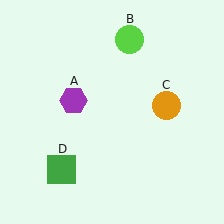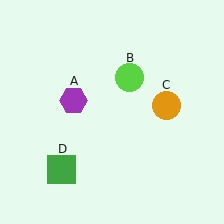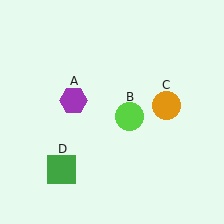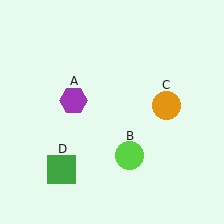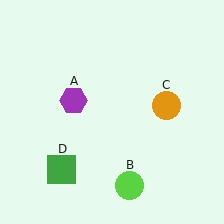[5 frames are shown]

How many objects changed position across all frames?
1 object changed position: lime circle (object B).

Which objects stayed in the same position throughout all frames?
Purple hexagon (object A) and orange circle (object C) and green square (object D) remained stationary.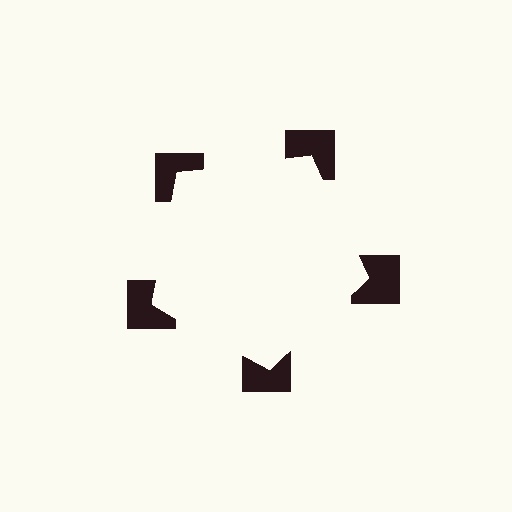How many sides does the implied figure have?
5 sides.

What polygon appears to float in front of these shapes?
An illusory pentagon — its edges are inferred from the aligned wedge cuts in the notched squares, not physically drawn.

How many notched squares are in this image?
There are 5 — one at each vertex of the illusory pentagon.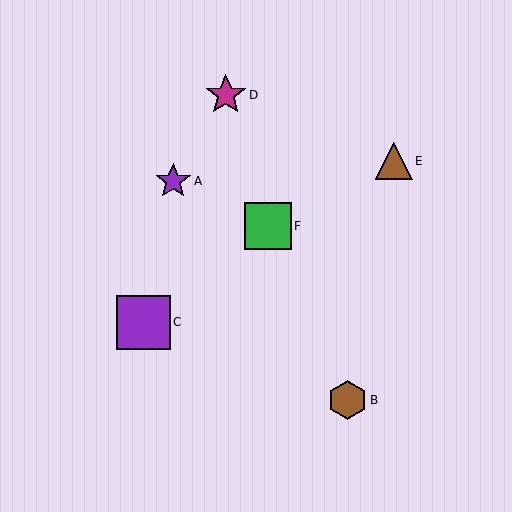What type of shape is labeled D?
Shape D is a magenta star.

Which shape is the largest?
The purple square (labeled C) is the largest.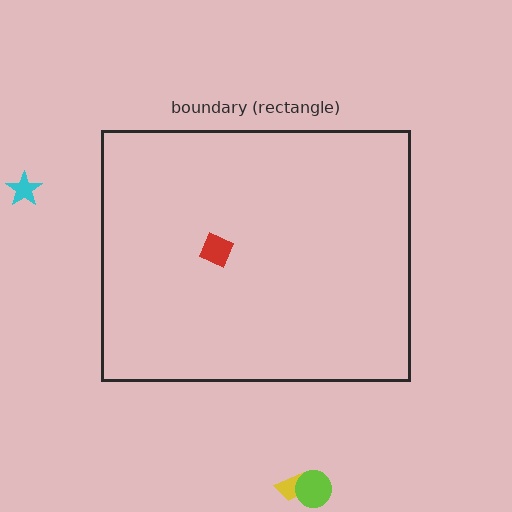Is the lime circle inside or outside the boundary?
Outside.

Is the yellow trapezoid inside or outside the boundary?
Outside.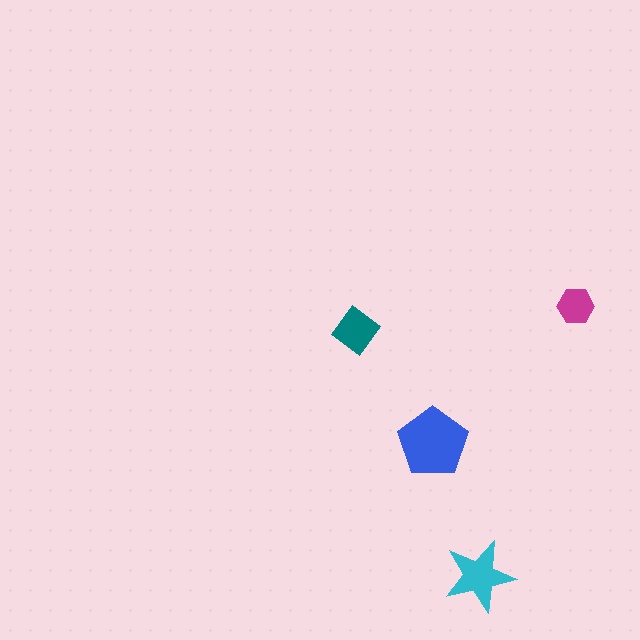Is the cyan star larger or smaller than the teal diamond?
Larger.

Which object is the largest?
The blue pentagon.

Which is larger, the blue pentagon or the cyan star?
The blue pentagon.